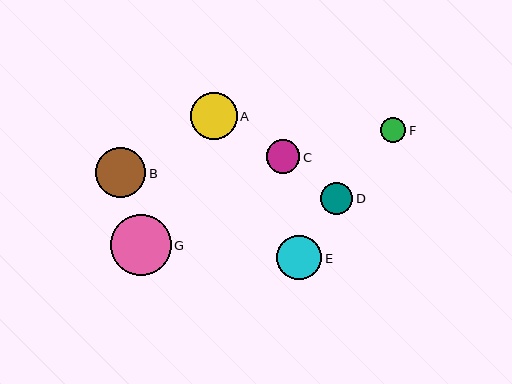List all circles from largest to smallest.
From largest to smallest: G, B, A, E, C, D, F.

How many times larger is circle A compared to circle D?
Circle A is approximately 1.5 times the size of circle D.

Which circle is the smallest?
Circle F is the smallest with a size of approximately 25 pixels.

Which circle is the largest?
Circle G is the largest with a size of approximately 61 pixels.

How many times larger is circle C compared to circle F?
Circle C is approximately 1.3 times the size of circle F.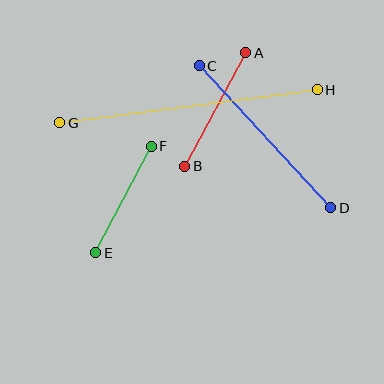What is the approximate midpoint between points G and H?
The midpoint is at approximately (189, 106) pixels.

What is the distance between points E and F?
The distance is approximately 120 pixels.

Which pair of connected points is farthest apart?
Points G and H are farthest apart.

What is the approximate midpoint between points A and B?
The midpoint is at approximately (215, 109) pixels.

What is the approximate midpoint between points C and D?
The midpoint is at approximately (265, 137) pixels.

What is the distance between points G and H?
The distance is approximately 260 pixels.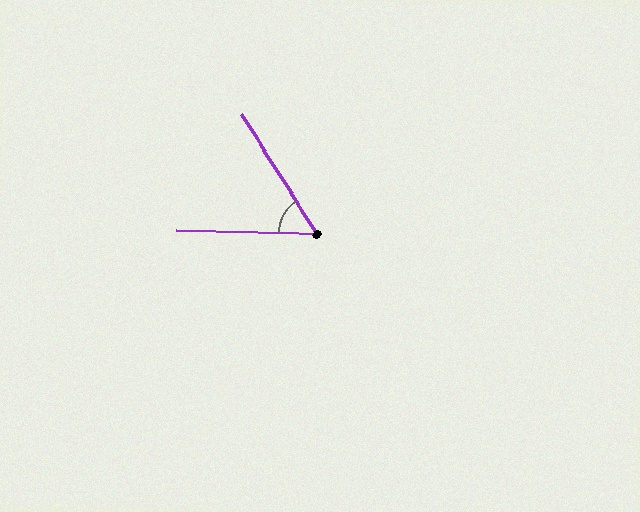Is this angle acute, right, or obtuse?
It is acute.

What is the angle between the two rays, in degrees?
Approximately 56 degrees.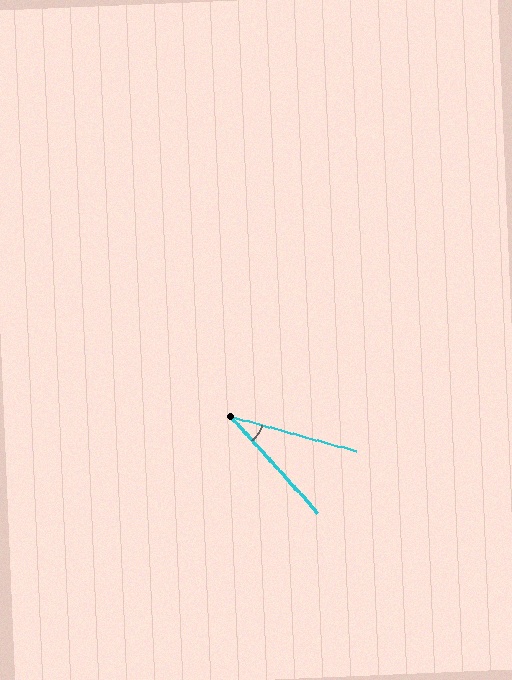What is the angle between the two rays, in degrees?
Approximately 33 degrees.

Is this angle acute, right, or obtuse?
It is acute.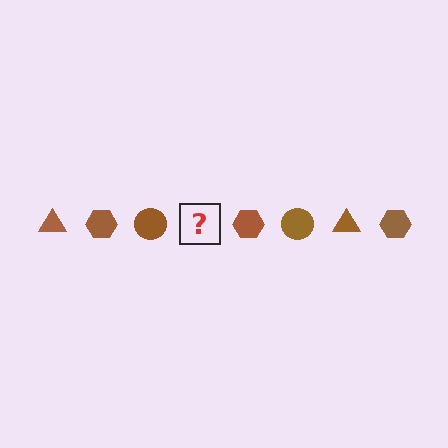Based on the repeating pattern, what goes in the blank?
The blank should be a brown triangle.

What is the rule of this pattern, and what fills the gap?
The rule is that the pattern cycles through triangle, hexagon, circle shapes in brown. The gap should be filled with a brown triangle.